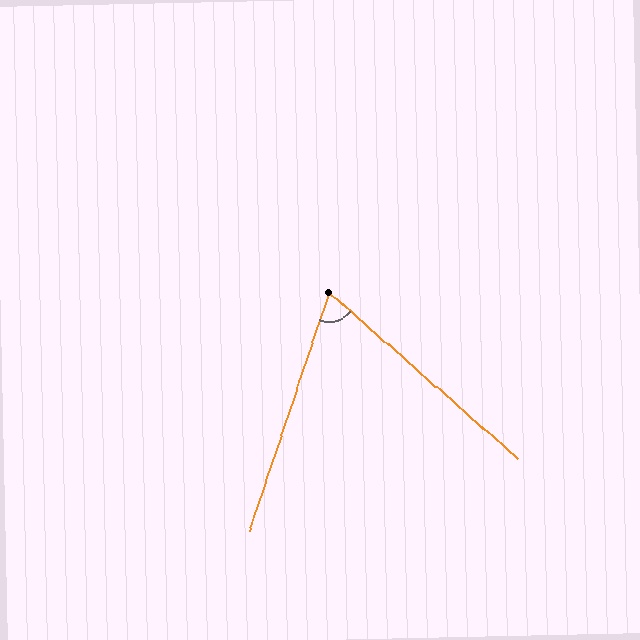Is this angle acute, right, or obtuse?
It is acute.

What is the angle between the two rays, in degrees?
Approximately 67 degrees.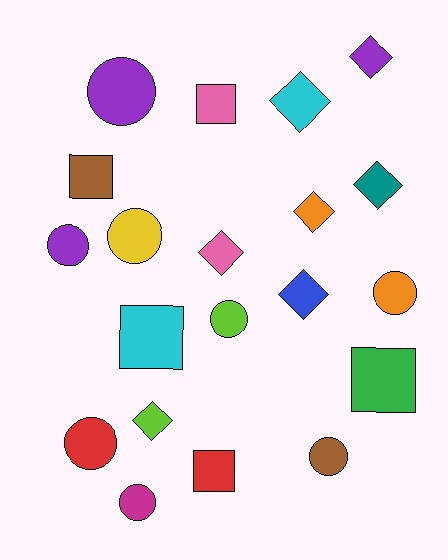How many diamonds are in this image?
There are 7 diamonds.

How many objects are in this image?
There are 20 objects.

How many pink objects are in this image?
There are 2 pink objects.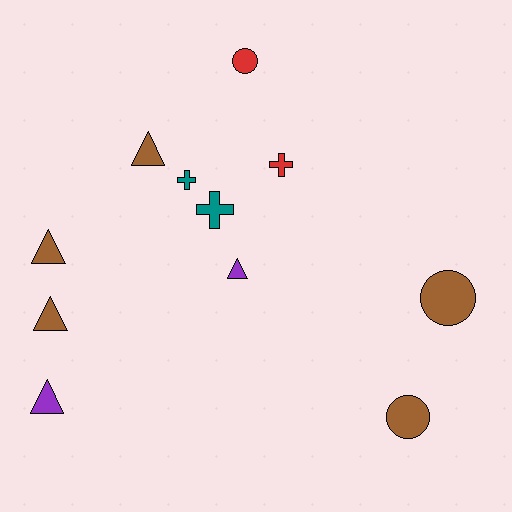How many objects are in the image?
There are 11 objects.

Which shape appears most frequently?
Triangle, with 5 objects.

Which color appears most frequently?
Brown, with 5 objects.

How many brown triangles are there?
There are 3 brown triangles.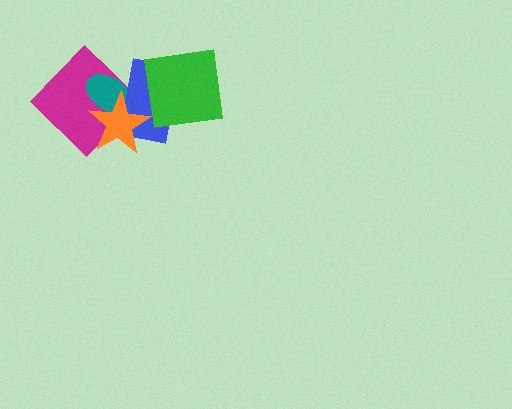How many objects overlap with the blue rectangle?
4 objects overlap with the blue rectangle.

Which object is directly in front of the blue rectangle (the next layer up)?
The green square is directly in front of the blue rectangle.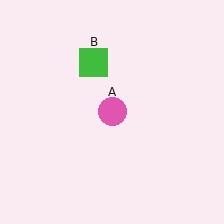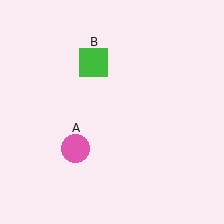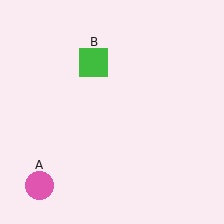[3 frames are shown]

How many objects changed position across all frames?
1 object changed position: pink circle (object A).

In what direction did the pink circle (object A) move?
The pink circle (object A) moved down and to the left.